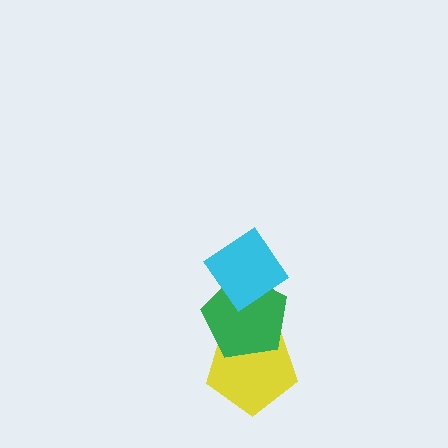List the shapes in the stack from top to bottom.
From top to bottom: the cyan diamond, the green pentagon, the yellow pentagon.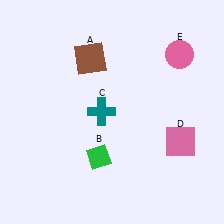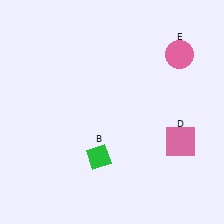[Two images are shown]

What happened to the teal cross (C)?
The teal cross (C) was removed in Image 2. It was in the top-left area of Image 1.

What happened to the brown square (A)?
The brown square (A) was removed in Image 2. It was in the top-left area of Image 1.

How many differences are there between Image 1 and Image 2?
There are 2 differences between the two images.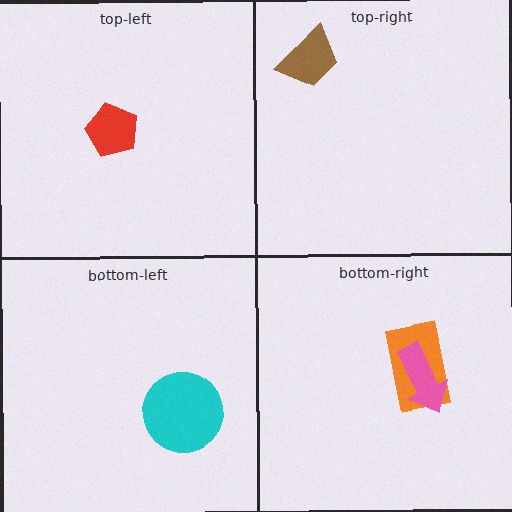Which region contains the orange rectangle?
The bottom-right region.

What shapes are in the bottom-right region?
The orange rectangle, the pink arrow.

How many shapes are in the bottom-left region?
1.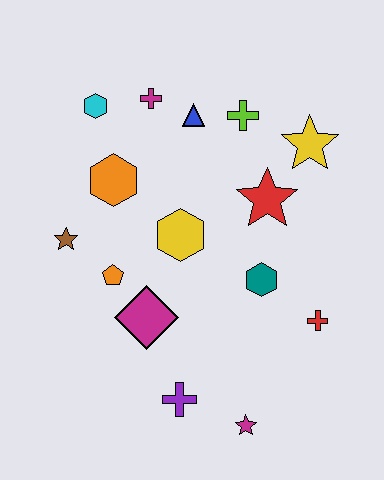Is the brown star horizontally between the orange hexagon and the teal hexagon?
No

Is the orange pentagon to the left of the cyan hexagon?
No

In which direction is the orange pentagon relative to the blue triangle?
The orange pentagon is below the blue triangle.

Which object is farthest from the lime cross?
The magenta star is farthest from the lime cross.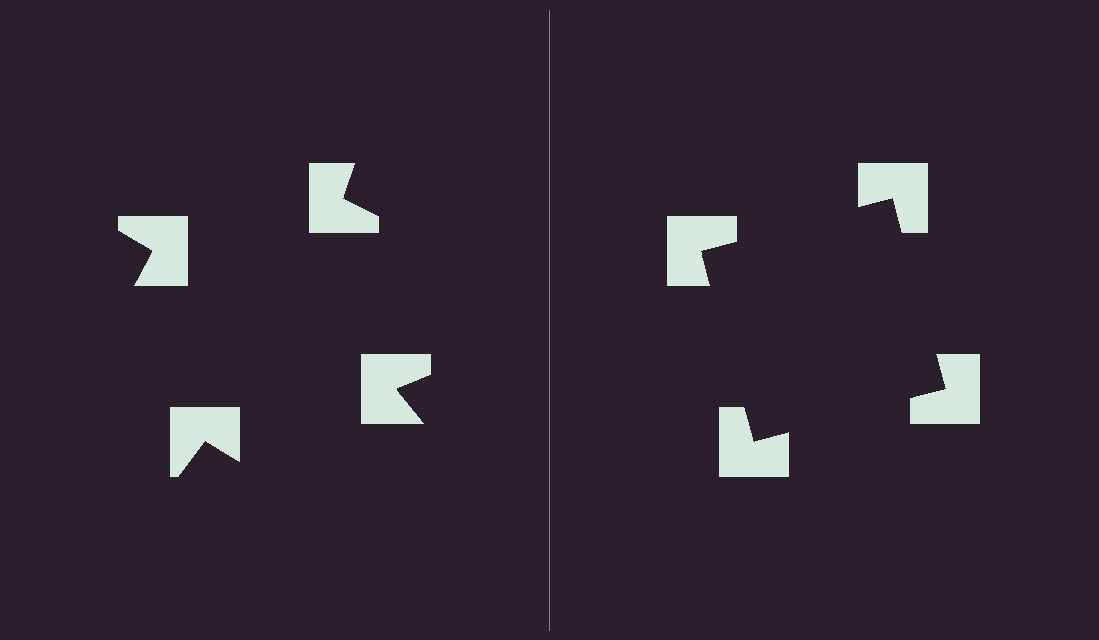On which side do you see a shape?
An illusory square appears on the right side. On the left side the wedge cuts are rotated, so no coherent shape forms.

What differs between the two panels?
The notched squares are positioned identically on both sides; only the wedge orientations differ. On the right they align to a square; on the left they are misaligned.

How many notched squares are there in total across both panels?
8 — 4 on each side.